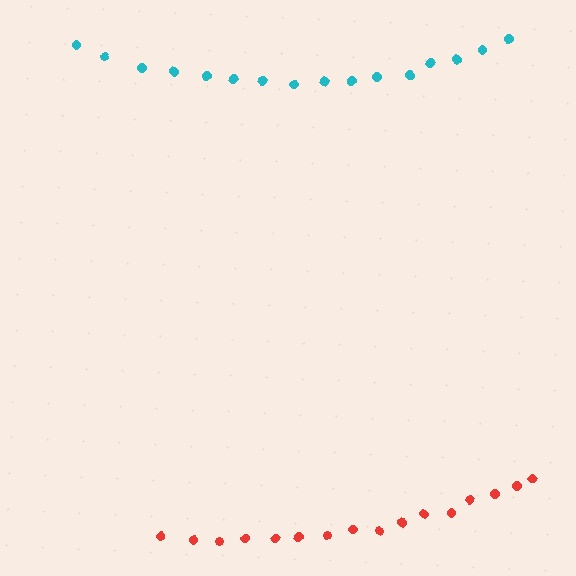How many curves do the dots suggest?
There are 2 distinct paths.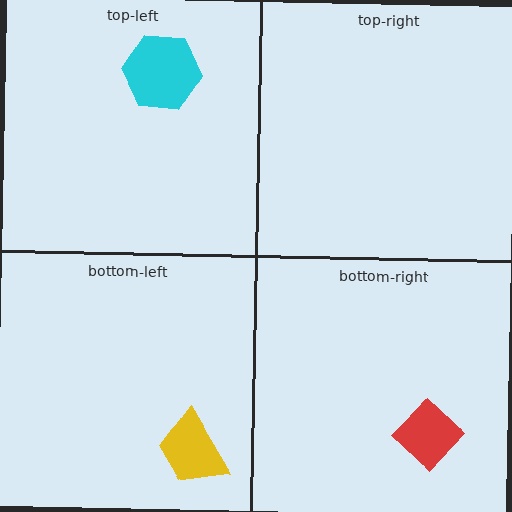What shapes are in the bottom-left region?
The yellow trapezoid.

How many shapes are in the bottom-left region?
1.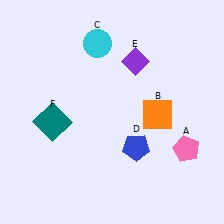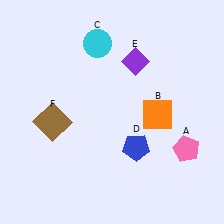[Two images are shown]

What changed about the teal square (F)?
In Image 1, F is teal. In Image 2, it changed to brown.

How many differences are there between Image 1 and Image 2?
There is 1 difference between the two images.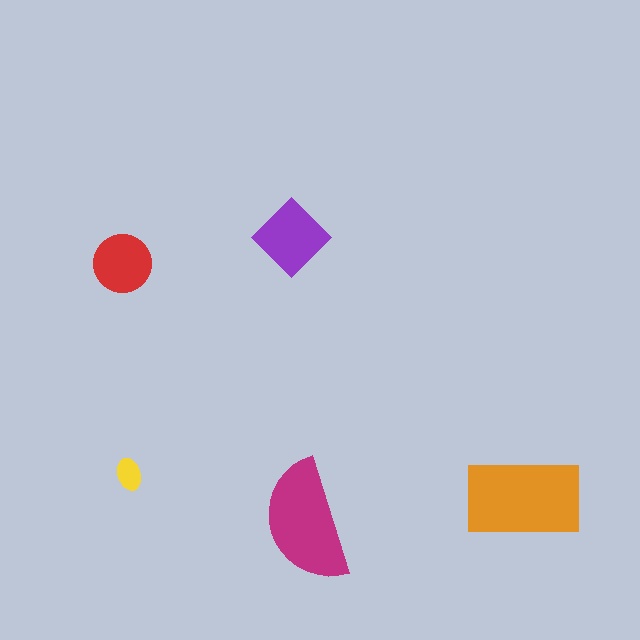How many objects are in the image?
There are 5 objects in the image.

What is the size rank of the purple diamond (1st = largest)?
3rd.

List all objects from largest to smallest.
The orange rectangle, the magenta semicircle, the purple diamond, the red circle, the yellow ellipse.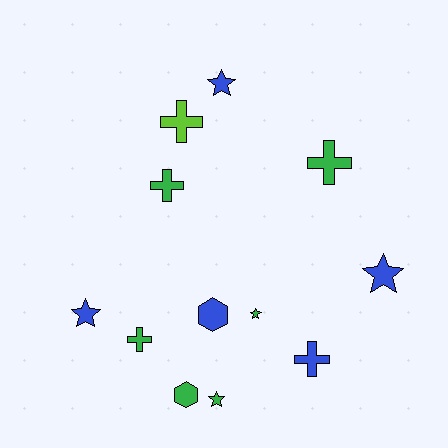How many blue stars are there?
There are 3 blue stars.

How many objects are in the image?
There are 12 objects.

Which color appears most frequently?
Green, with 6 objects.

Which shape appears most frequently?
Cross, with 5 objects.